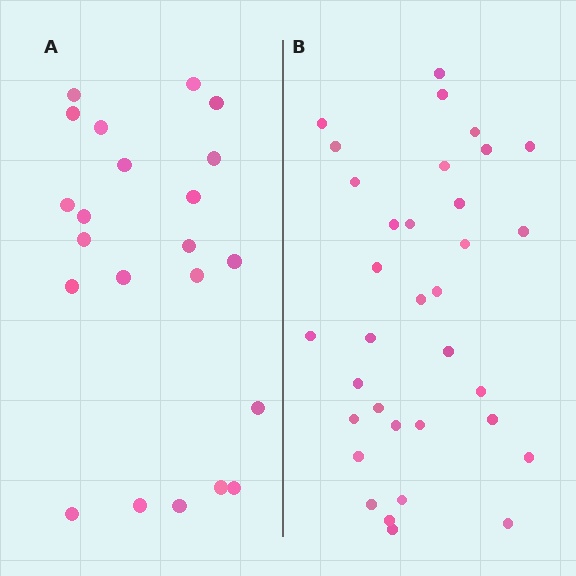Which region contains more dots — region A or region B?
Region B (the right region) has more dots.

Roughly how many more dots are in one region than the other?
Region B has roughly 12 or so more dots than region A.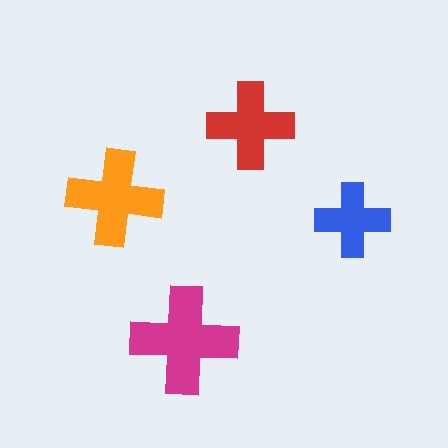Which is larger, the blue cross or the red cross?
The red one.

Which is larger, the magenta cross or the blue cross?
The magenta one.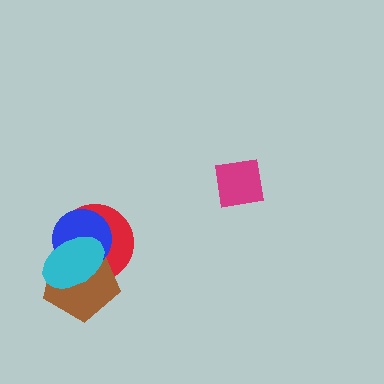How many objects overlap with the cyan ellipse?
3 objects overlap with the cyan ellipse.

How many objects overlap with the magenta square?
0 objects overlap with the magenta square.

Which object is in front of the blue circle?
The cyan ellipse is in front of the blue circle.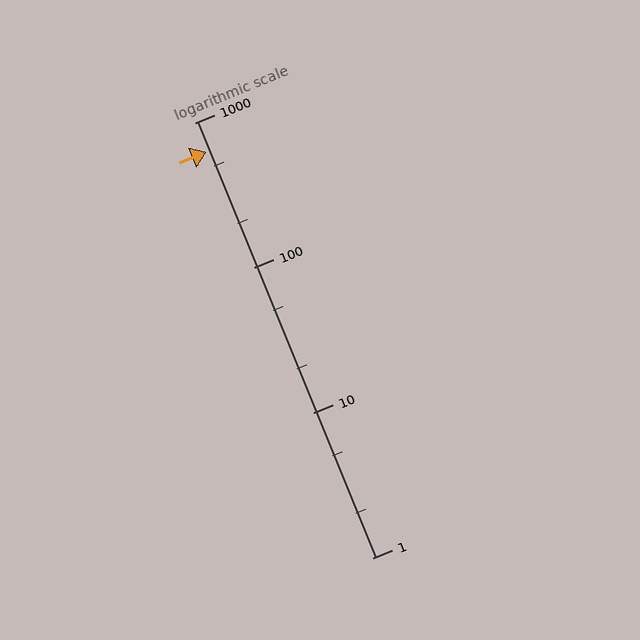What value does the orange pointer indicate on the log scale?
The pointer indicates approximately 630.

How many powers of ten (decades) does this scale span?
The scale spans 3 decades, from 1 to 1000.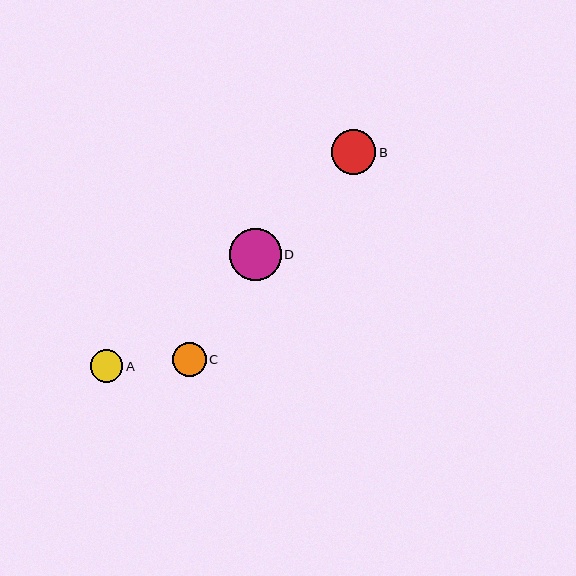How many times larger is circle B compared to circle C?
Circle B is approximately 1.3 times the size of circle C.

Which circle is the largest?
Circle D is the largest with a size of approximately 51 pixels.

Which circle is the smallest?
Circle A is the smallest with a size of approximately 32 pixels.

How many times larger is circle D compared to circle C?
Circle D is approximately 1.5 times the size of circle C.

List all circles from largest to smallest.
From largest to smallest: D, B, C, A.